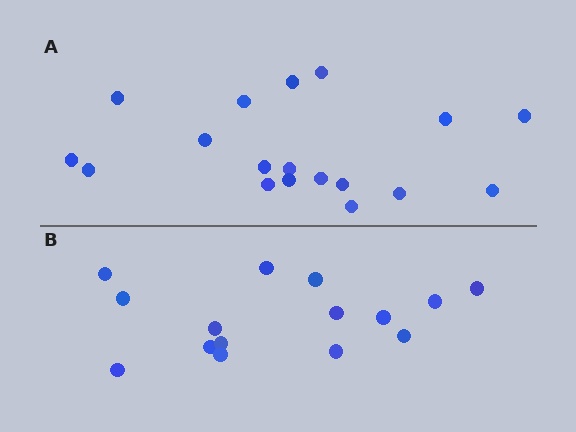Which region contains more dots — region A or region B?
Region A (the top region) has more dots.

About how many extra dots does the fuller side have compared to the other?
Region A has just a few more — roughly 2 or 3 more dots than region B.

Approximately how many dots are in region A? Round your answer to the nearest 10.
About 20 dots. (The exact count is 18, which rounds to 20.)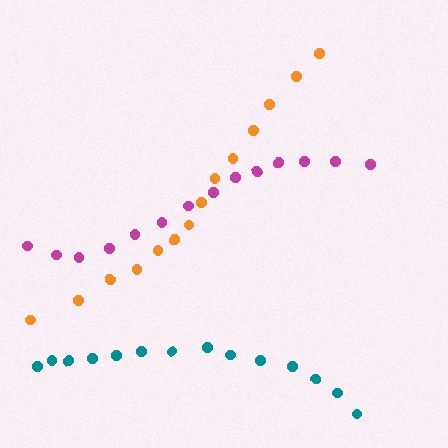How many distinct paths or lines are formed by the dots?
There are 3 distinct paths.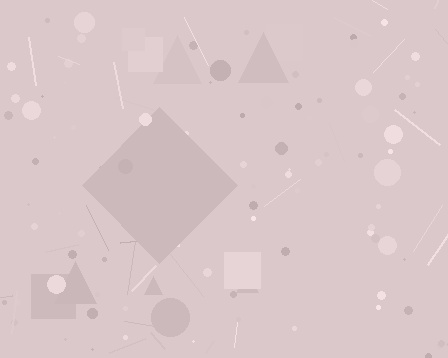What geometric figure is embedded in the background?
A diamond is embedded in the background.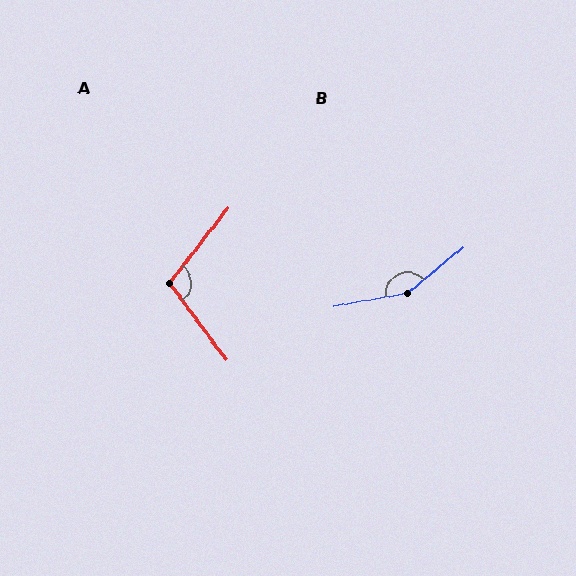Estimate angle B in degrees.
Approximately 151 degrees.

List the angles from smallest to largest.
A (105°), B (151°).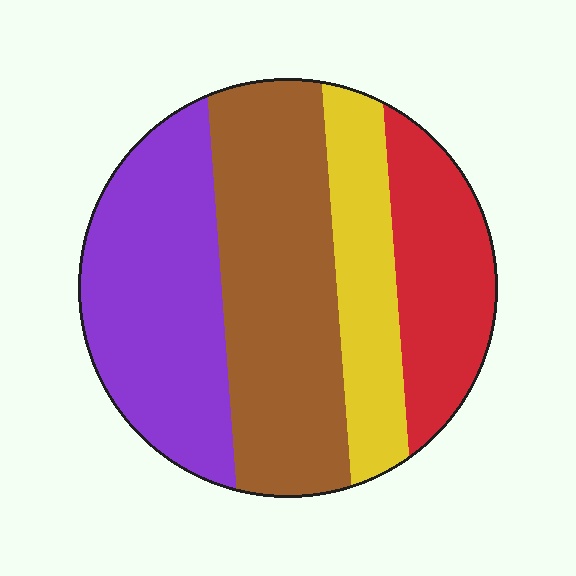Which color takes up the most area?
Brown, at roughly 35%.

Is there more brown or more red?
Brown.